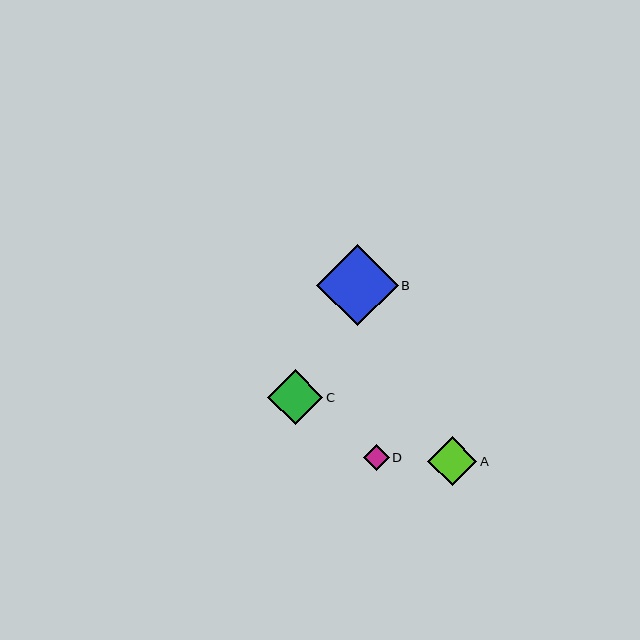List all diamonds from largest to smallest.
From largest to smallest: B, C, A, D.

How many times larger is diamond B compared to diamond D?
Diamond B is approximately 3.1 times the size of diamond D.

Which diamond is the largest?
Diamond B is the largest with a size of approximately 81 pixels.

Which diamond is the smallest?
Diamond D is the smallest with a size of approximately 26 pixels.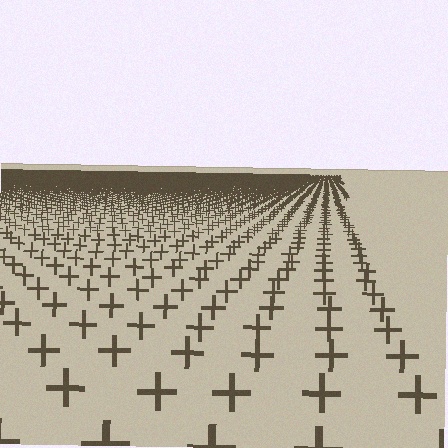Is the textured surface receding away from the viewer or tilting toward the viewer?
The surface is receding away from the viewer. Texture elements get smaller and denser toward the top.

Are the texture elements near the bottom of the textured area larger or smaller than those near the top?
Larger. Near the bottom, elements are closer to the viewer and appear at a bigger on-screen size.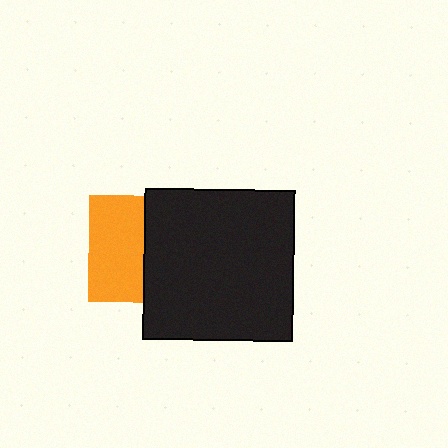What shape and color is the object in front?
The object in front is a black square.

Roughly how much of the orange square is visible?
About half of it is visible (roughly 51%).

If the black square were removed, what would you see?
You would see the complete orange square.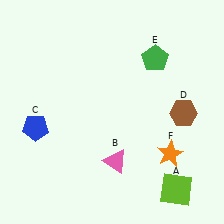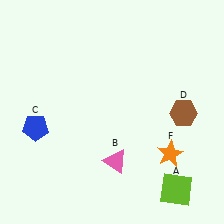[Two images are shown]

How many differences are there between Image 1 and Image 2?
There is 1 difference between the two images.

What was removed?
The green pentagon (E) was removed in Image 2.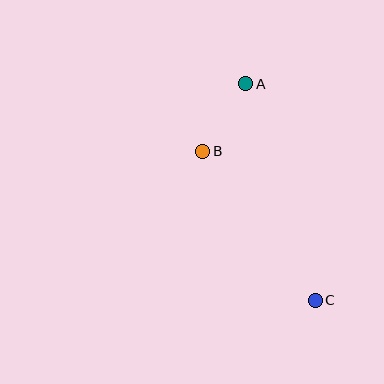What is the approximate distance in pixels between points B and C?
The distance between B and C is approximately 187 pixels.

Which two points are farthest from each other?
Points A and C are farthest from each other.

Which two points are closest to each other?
Points A and B are closest to each other.